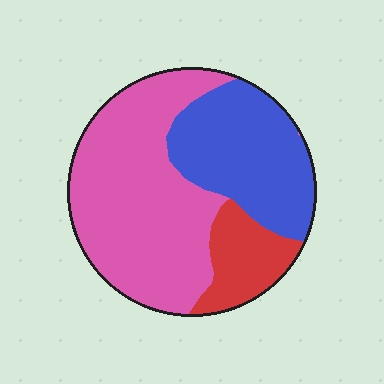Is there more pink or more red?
Pink.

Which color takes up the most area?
Pink, at roughly 55%.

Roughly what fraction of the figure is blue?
Blue takes up between a quarter and a half of the figure.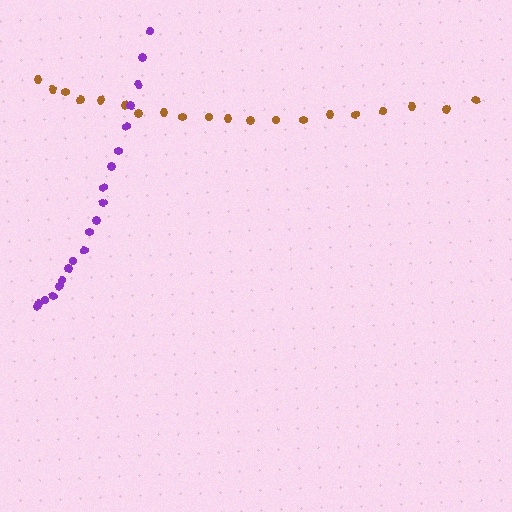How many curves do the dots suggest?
There are 2 distinct paths.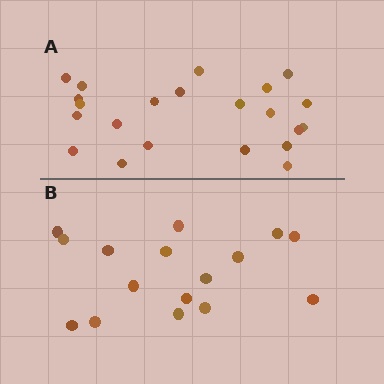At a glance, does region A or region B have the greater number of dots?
Region A (the top region) has more dots.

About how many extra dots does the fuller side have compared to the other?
Region A has about 6 more dots than region B.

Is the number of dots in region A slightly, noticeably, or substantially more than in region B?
Region A has noticeably more, but not dramatically so. The ratio is roughly 1.4 to 1.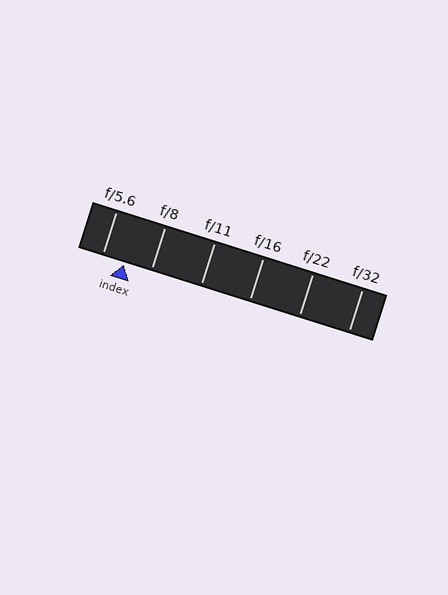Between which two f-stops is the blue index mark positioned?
The index mark is between f/5.6 and f/8.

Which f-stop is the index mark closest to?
The index mark is closest to f/5.6.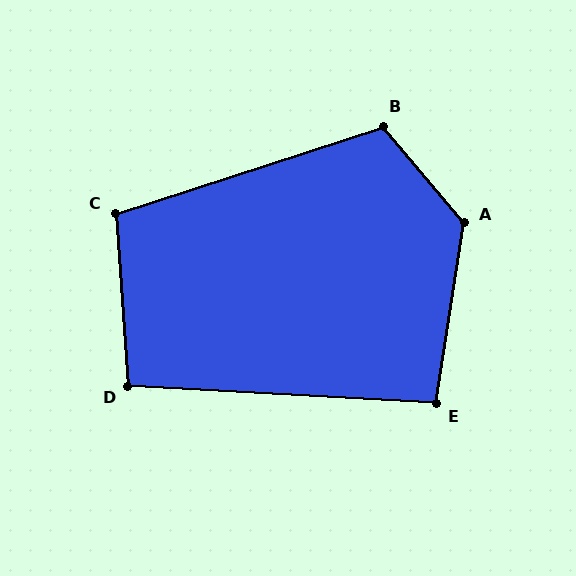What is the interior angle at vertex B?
Approximately 112 degrees (obtuse).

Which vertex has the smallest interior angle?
E, at approximately 96 degrees.